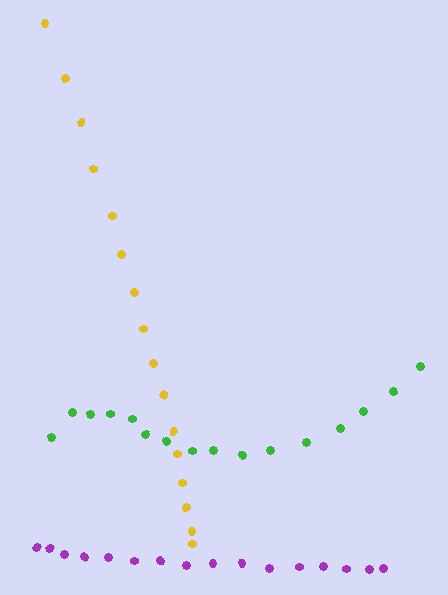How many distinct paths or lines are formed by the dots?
There are 3 distinct paths.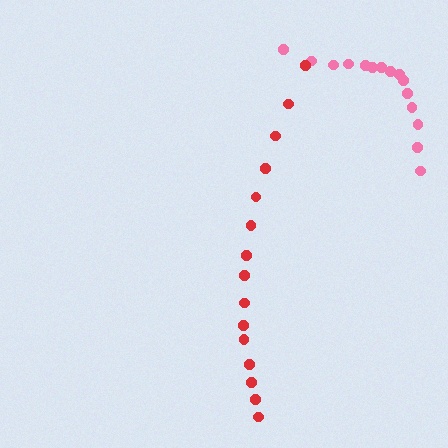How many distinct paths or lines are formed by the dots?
There are 2 distinct paths.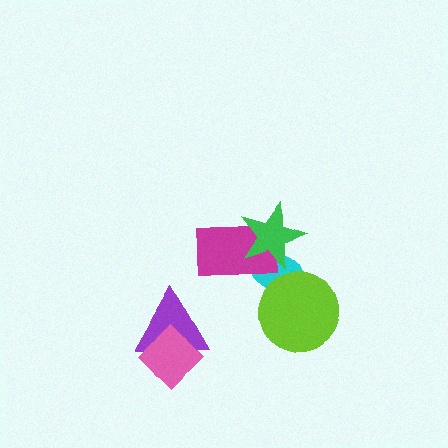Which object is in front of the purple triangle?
The pink diamond is in front of the purple triangle.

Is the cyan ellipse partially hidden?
Yes, it is partially covered by another shape.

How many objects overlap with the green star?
2 objects overlap with the green star.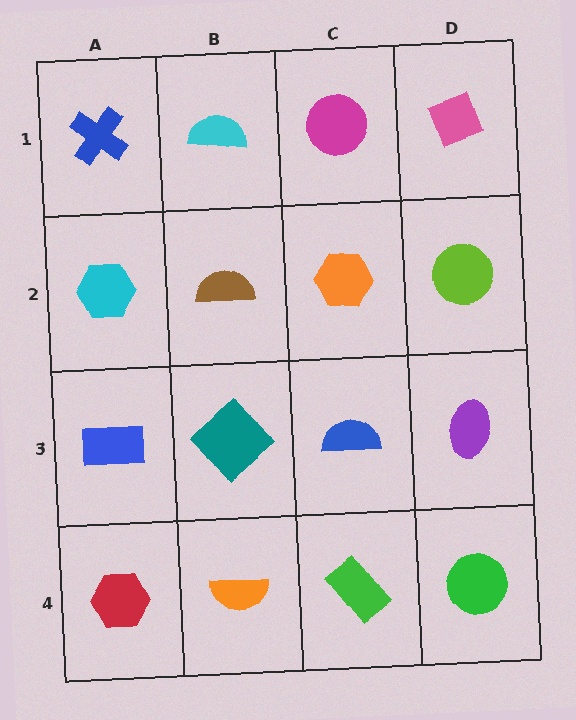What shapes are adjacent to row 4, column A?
A blue rectangle (row 3, column A), an orange semicircle (row 4, column B).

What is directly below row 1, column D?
A lime circle.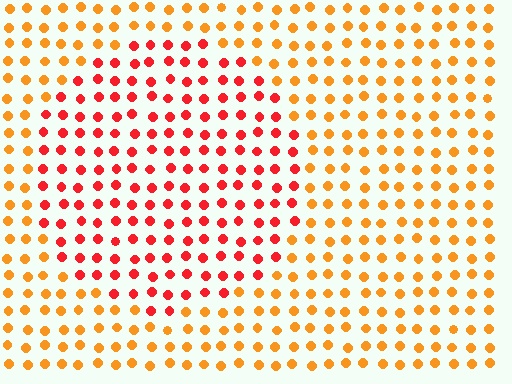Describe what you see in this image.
The image is filled with small orange elements in a uniform arrangement. A circle-shaped region is visible where the elements are tinted to a slightly different hue, forming a subtle color boundary.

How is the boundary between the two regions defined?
The boundary is defined purely by a slight shift in hue (about 36 degrees). Spacing, size, and orientation are identical on both sides.